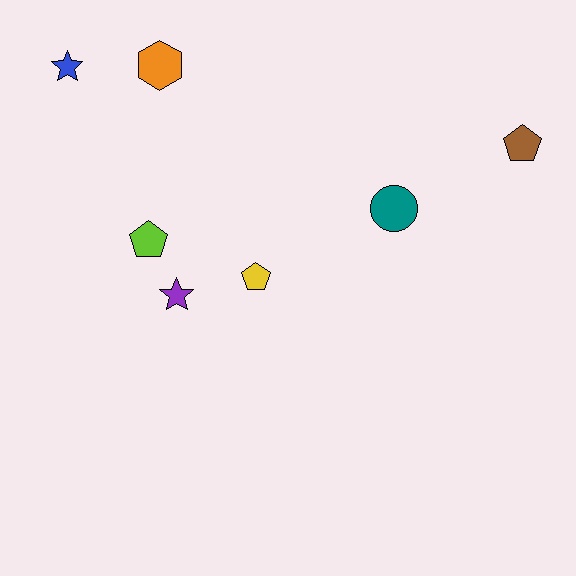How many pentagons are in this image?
There are 3 pentagons.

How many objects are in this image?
There are 7 objects.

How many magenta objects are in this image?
There are no magenta objects.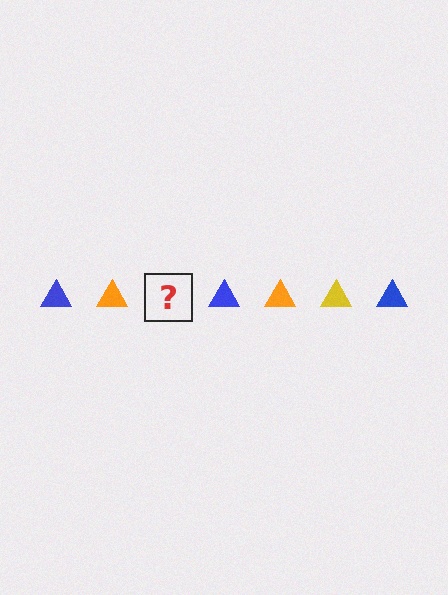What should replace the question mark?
The question mark should be replaced with a yellow triangle.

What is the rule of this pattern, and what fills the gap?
The rule is that the pattern cycles through blue, orange, yellow triangles. The gap should be filled with a yellow triangle.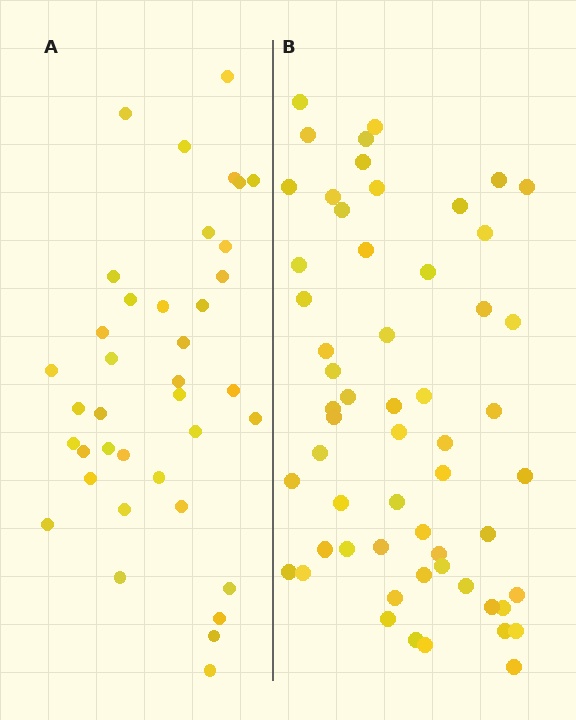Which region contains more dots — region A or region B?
Region B (the right region) has more dots.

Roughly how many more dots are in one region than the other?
Region B has approximately 20 more dots than region A.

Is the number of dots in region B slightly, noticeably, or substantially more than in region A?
Region B has substantially more. The ratio is roughly 1.5 to 1.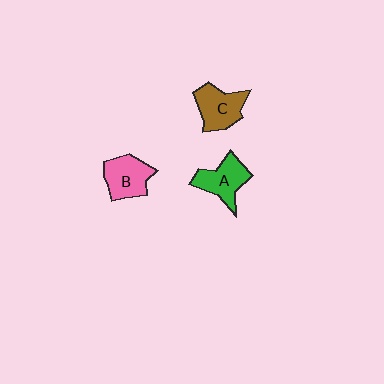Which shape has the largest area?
Shape C (brown).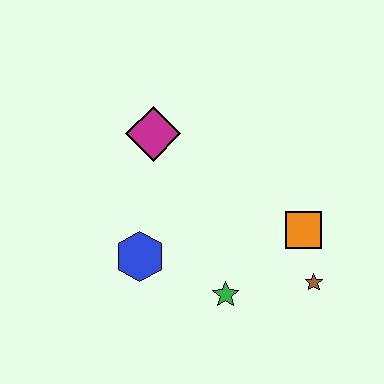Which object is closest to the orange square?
The brown star is closest to the orange square.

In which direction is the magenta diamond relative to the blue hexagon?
The magenta diamond is above the blue hexagon.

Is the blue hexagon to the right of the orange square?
No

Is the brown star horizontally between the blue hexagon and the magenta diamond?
No